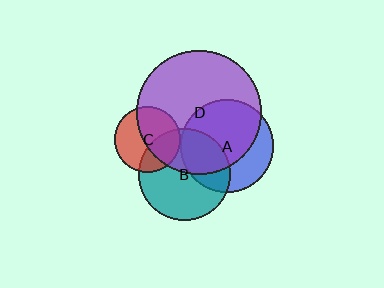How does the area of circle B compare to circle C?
Approximately 1.9 times.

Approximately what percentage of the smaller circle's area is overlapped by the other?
Approximately 65%.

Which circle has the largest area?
Circle D (purple).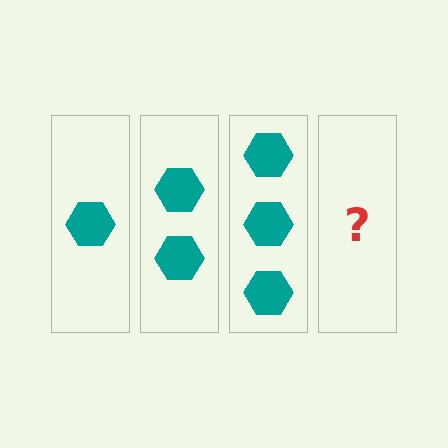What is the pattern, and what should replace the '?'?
The pattern is that each step adds one more hexagon. The '?' should be 4 hexagons.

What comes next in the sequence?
The next element should be 4 hexagons.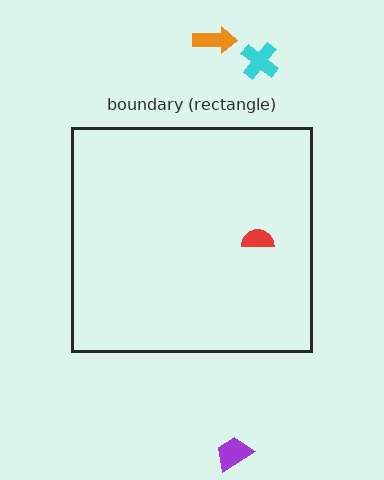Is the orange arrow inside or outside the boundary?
Outside.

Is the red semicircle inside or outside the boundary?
Inside.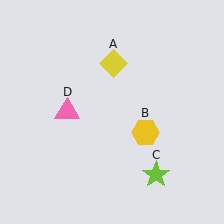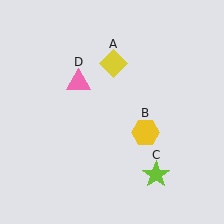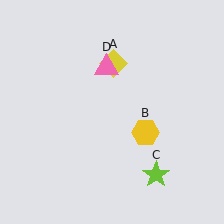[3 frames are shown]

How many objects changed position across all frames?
1 object changed position: pink triangle (object D).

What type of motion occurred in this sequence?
The pink triangle (object D) rotated clockwise around the center of the scene.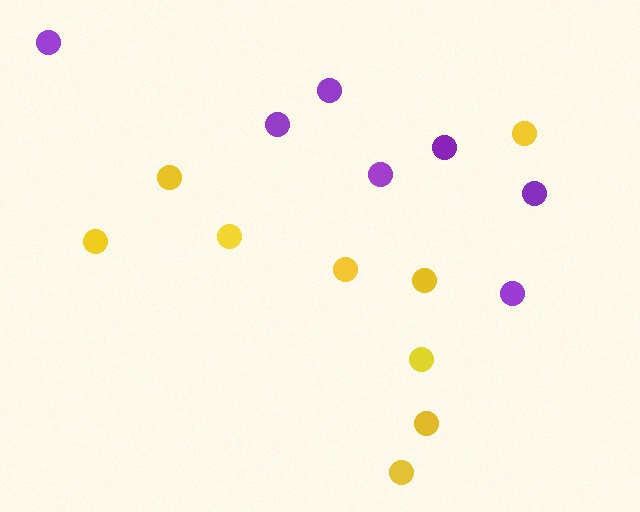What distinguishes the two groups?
There are 2 groups: one group of yellow circles (9) and one group of purple circles (7).